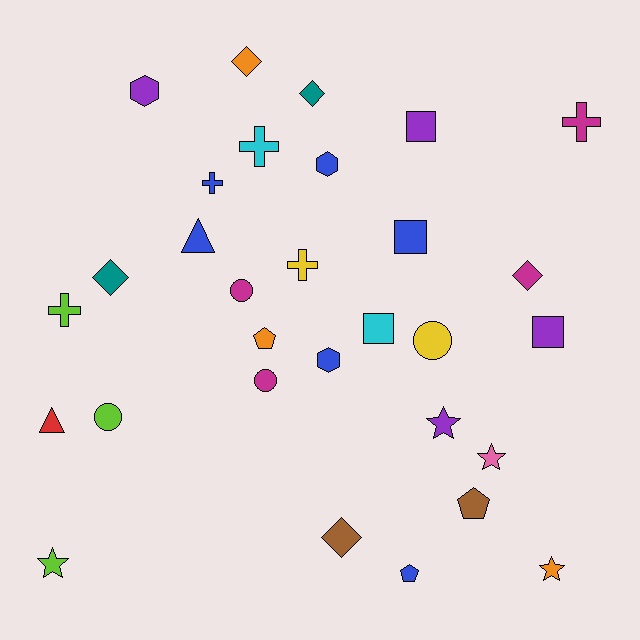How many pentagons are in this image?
There are 3 pentagons.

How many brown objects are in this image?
There are 2 brown objects.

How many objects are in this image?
There are 30 objects.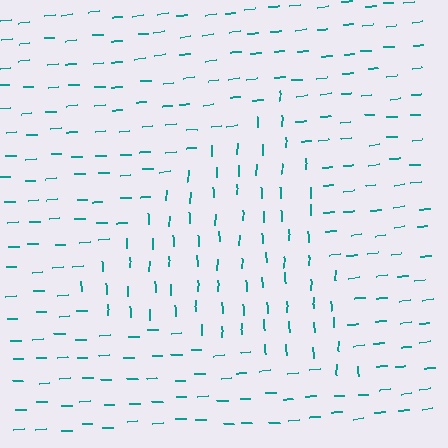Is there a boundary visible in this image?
Yes, there is a texture boundary formed by a change in line orientation.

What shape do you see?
I see a triangle.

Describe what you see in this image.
The image is filled with small teal line segments. A triangle region in the image has lines oriented differently from the surrounding lines, creating a visible texture boundary.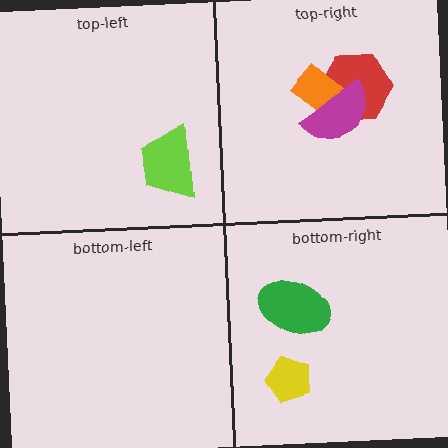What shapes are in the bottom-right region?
The yellow pentagon, the green ellipse.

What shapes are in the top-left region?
The lime trapezoid.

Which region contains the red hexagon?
The top-right region.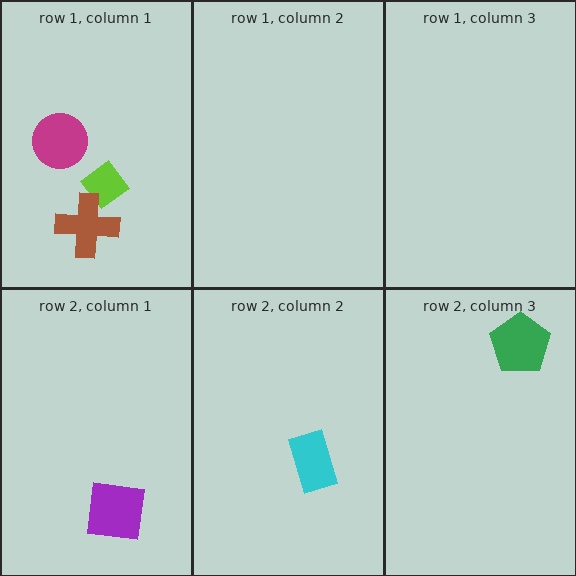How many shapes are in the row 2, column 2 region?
1.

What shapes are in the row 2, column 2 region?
The cyan rectangle.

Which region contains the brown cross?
The row 1, column 1 region.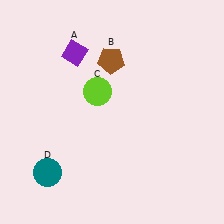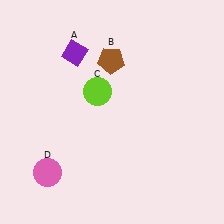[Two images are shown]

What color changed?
The circle (D) changed from teal in Image 1 to pink in Image 2.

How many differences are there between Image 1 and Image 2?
There is 1 difference between the two images.